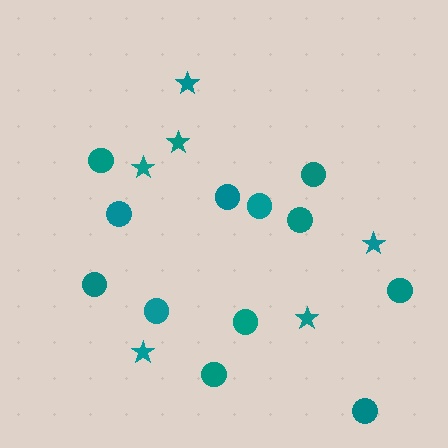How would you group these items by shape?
There are 2 groups: one group of stars (6) and one group of circles (12).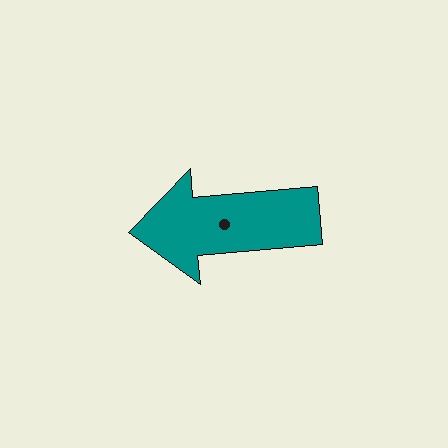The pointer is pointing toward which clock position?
Roughly 9 o'clock.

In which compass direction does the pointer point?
West.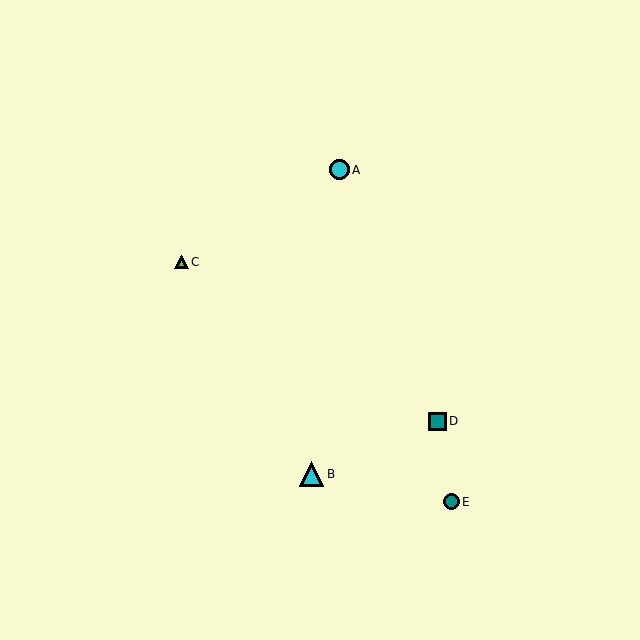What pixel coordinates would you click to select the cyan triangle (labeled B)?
Click at (311, 474) to select the cyan triangle B.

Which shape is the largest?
The cyan triangle (labeled B) is the largest.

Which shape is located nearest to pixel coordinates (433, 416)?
The teal square (labeled D) at (437, 421) is nearest to that location.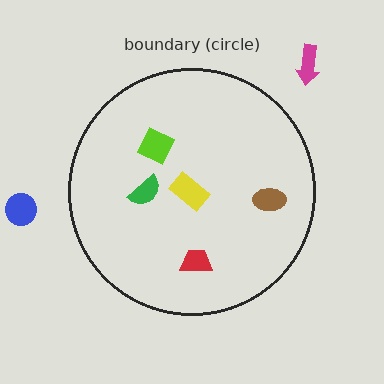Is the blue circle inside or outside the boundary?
Outside.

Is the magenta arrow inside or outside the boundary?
Outside.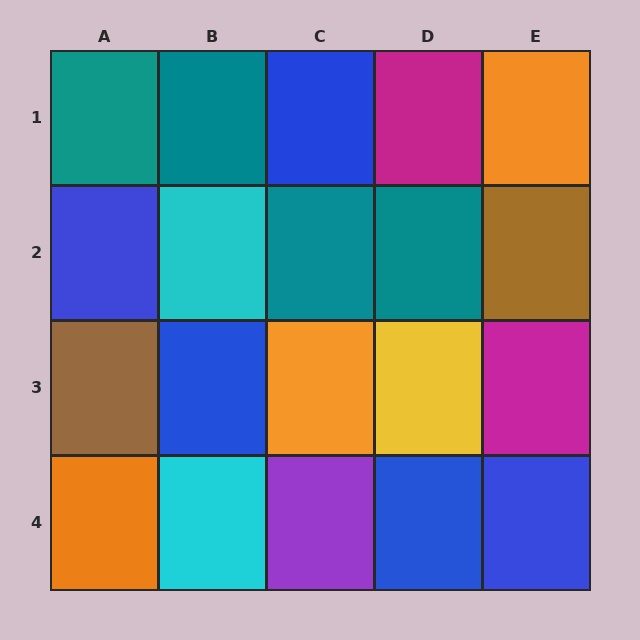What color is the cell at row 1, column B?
Teal.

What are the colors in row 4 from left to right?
Orange, cyan, purple, blue, blue.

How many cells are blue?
5 cells are blue.